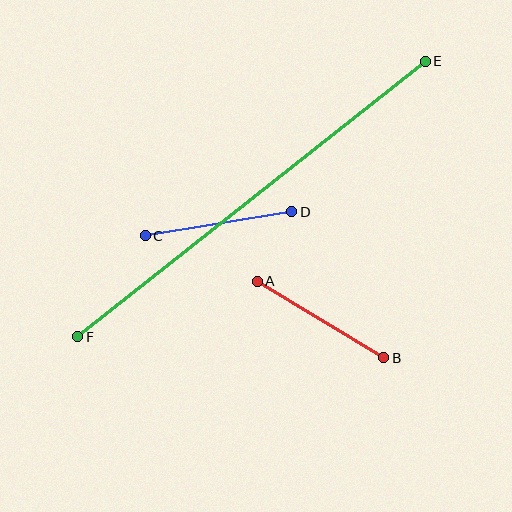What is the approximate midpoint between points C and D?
The midpoint is at approximately (218, 224) pixels.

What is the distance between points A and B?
The distance is approximately 148 pixels.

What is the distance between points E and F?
The distance is approximately 443 pixels.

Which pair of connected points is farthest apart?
Points E and F are farthest apart.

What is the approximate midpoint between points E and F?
The midpoint is at approximately (251, 199) pixels.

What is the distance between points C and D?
The distance is approximately 149 pixels.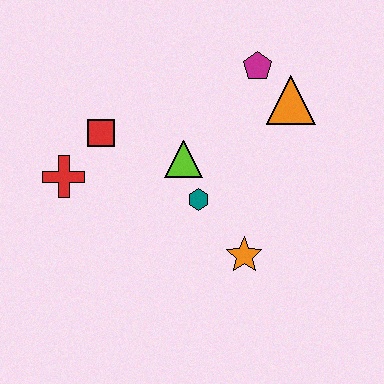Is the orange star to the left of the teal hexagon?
No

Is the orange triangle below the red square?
No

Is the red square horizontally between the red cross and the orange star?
Yes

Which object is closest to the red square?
The red cross is closest to the red square.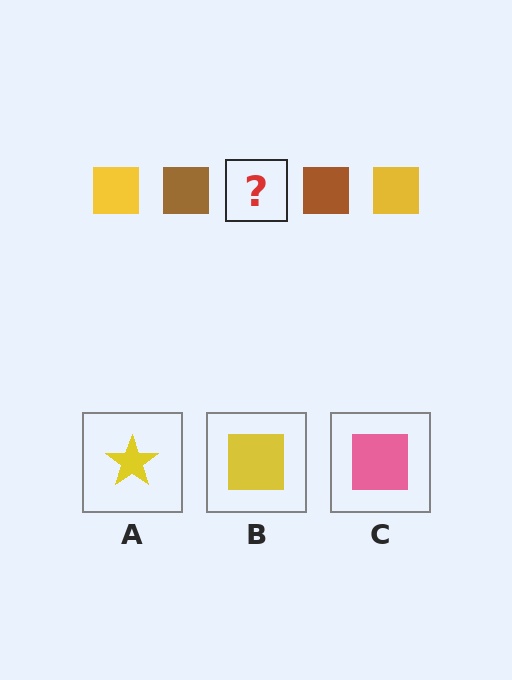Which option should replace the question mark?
Option B.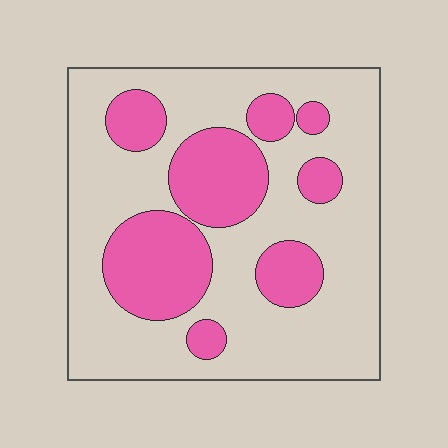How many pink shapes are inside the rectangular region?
8.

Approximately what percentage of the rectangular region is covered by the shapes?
Approximately 30%.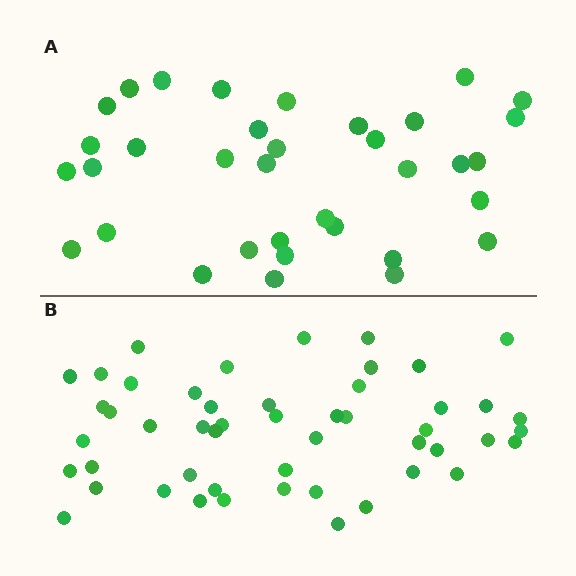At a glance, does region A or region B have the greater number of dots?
Region B (the bottom region) has more dots.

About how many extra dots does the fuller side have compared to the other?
Region B has approximately 15 more dots than region A.